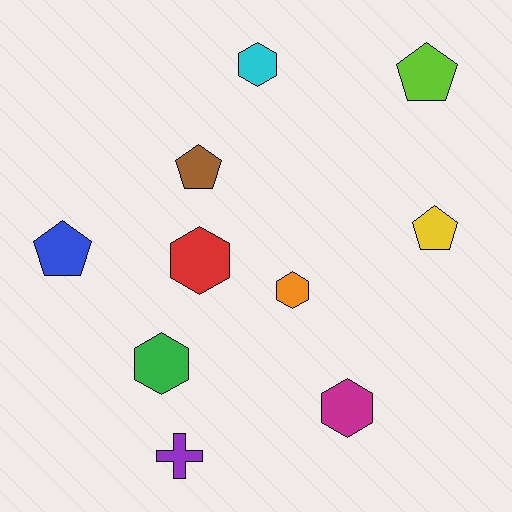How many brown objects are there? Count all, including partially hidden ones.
There is 1 brown object.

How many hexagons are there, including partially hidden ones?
There are 5 hexagons.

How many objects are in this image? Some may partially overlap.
There are 10 objects.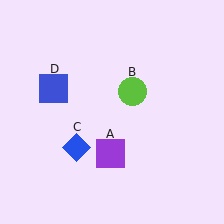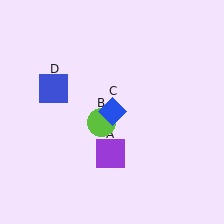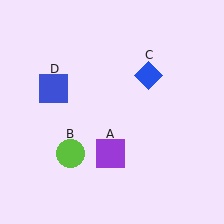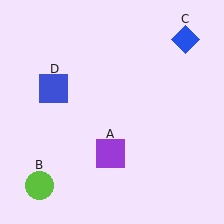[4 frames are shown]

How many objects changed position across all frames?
2 objects changed position: lime circle (object B), blue diamond (object C).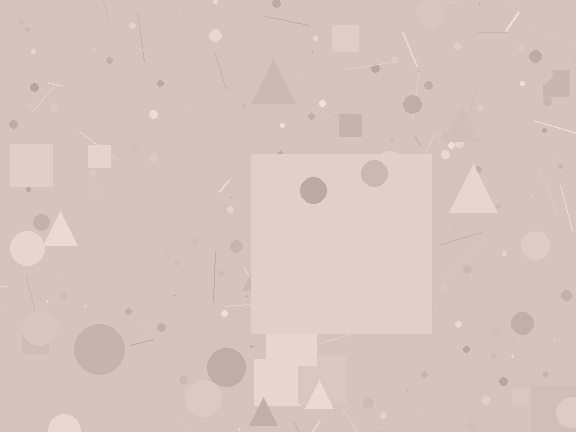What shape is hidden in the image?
A square is hidden in the image.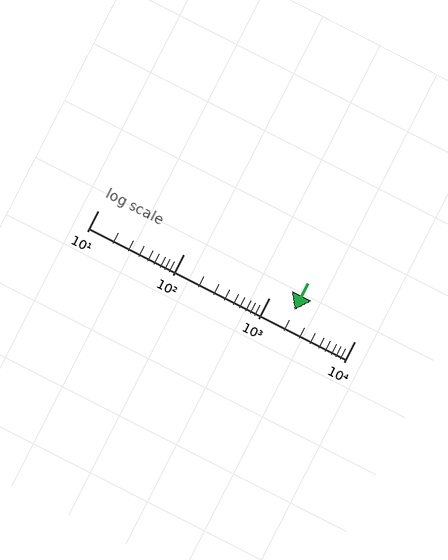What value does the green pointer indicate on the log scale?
The pointer indicates approximately 2000.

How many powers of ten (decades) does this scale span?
The scale spans 3 decades, from 10 to 10000.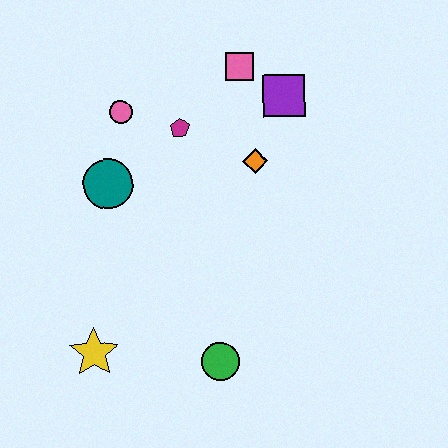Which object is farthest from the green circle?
The pink square is farthest from the green circle.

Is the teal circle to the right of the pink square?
No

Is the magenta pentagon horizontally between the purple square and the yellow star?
Yes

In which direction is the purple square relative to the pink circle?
The purple square is to the right of the pink circle.